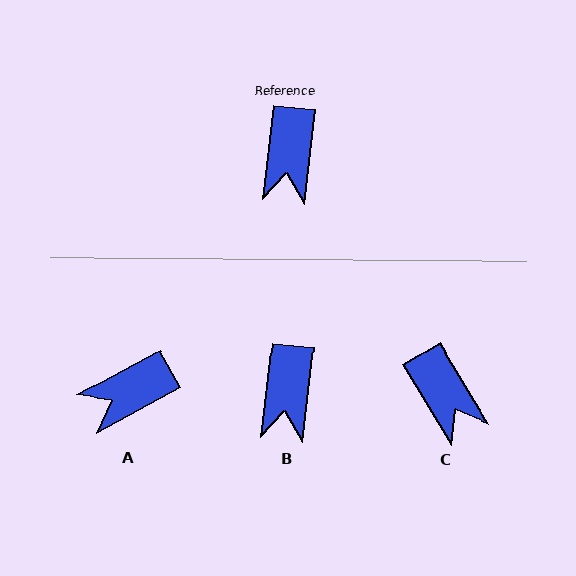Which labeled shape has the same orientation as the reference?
B.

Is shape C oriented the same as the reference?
No, it is off by about 37 degrees.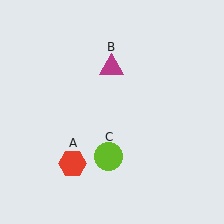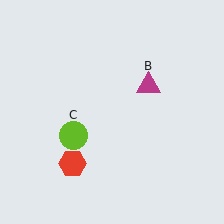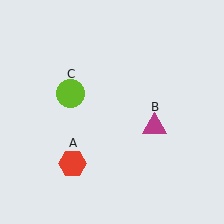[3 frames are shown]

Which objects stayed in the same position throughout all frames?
Red hexagon (object A) remained stationary.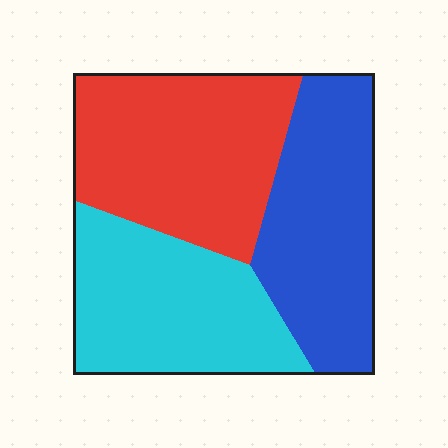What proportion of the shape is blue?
Blue covers 32% of the shape.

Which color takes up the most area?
Red, at roughly 35%.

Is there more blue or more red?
Red.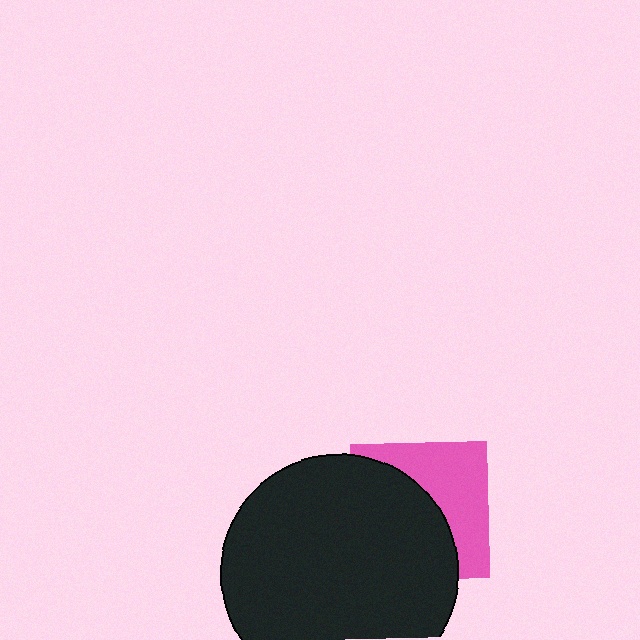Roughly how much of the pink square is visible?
A small part of it is visible (roughly 44%).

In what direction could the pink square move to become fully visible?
The pink square could move right. That would shift it out from behind the black circle entirely.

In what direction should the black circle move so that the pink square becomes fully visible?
The black circle should move left. That is the shortest direction to clear the overlap and leave the pink square fully visible.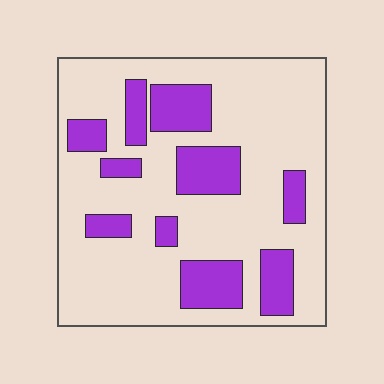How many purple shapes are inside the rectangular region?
10.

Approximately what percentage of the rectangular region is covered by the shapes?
Approximately 25%.